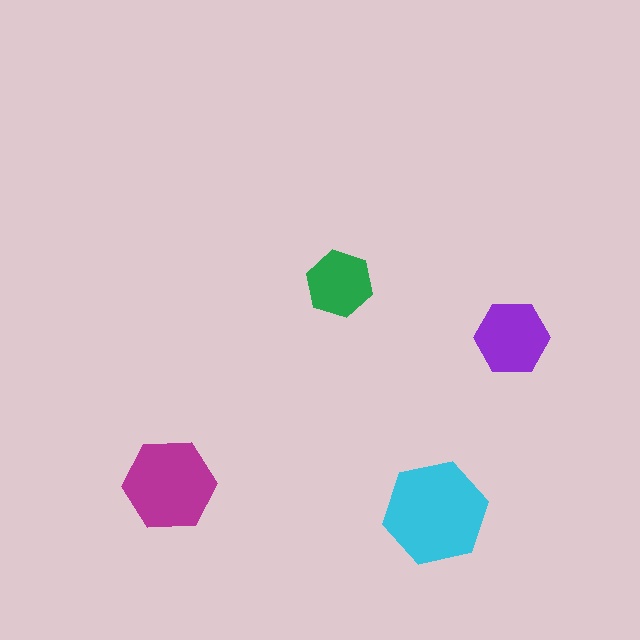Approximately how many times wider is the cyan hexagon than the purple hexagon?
About 1.5 times wider.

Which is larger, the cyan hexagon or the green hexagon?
The cyan one.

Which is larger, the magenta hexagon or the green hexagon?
The magenta one.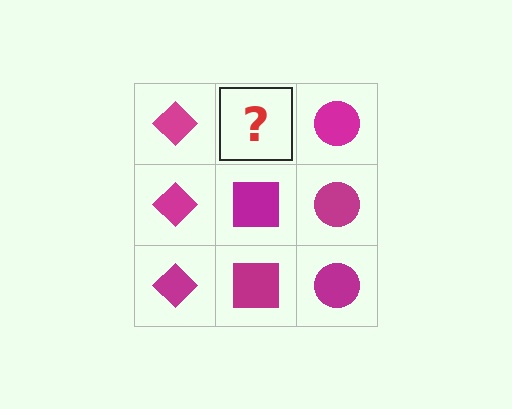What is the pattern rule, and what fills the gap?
The rule is that each column has a consistent shape. The gap should be filled with a magenta square.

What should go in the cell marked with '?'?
The missing cell should contain a magenta square.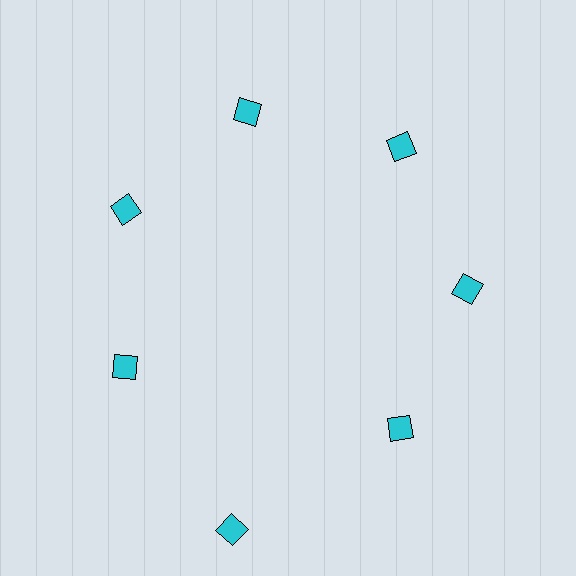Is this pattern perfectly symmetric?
No. The 7 cyan diamonds are arranged in a ring, but one element near the 6 o'clock position is pushed outward from the center, breaking the 7-fold rotational symmetry.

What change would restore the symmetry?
The symmetry would be restored by moving it inward, back onto the ring so that all 7 diamonds sit at equal angles and equal distance from the center.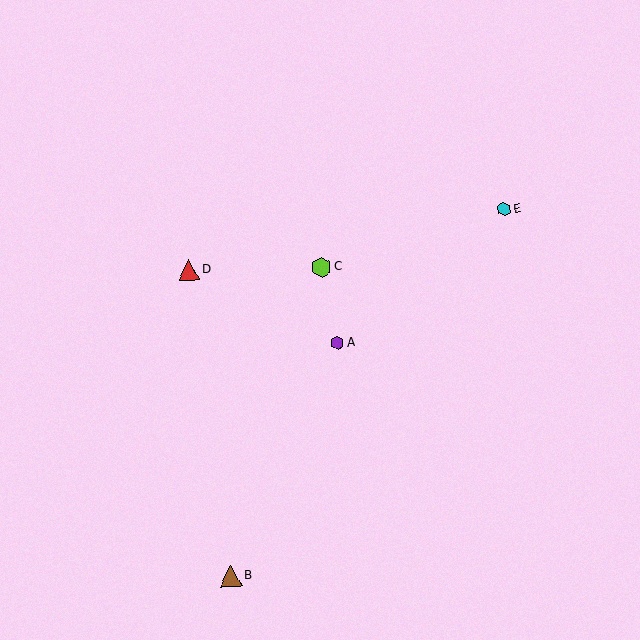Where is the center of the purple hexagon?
The center of the purple hexagon is at (338, 343).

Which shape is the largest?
The brown triangle (labeled B) is the largest.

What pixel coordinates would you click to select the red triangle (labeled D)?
Click at (189, 270) to select the red triangle D.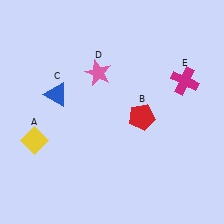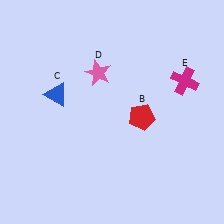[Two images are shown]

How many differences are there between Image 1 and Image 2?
There is 1 difference between the two images.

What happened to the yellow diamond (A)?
The yellow diamond (A) was removed in Image 2. It was in the bottom-left area of Image 1.